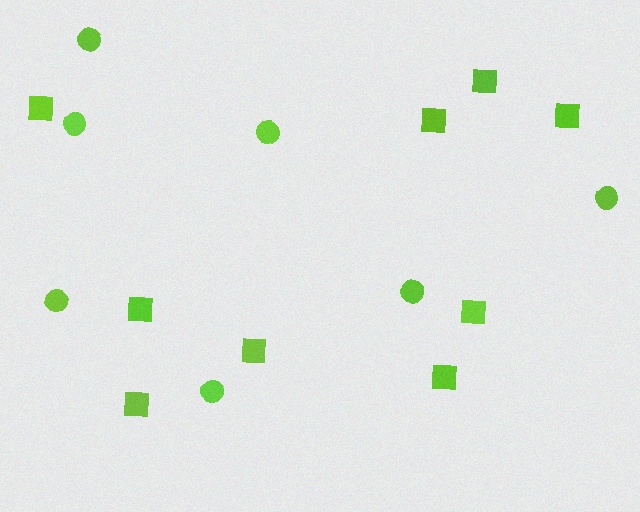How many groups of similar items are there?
There are 2 groups: one group of circles (7) and one group of squares (9).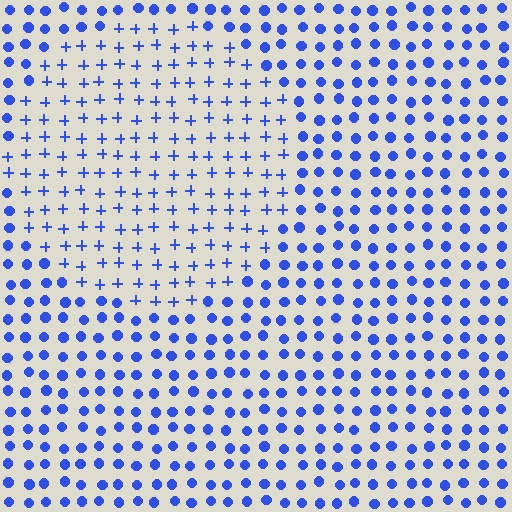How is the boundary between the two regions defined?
The boundary is defined by a change in element shape: plus signs inside vs. circles outside. All elements share the same color and spacing.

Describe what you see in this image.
The image is filled with small blue elements arranged in a uniform grid. A circle-shaped region contains plus signs, while the surrounding area contains circles. The boundary is defined purely by the change in element shape.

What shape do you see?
I see a circle.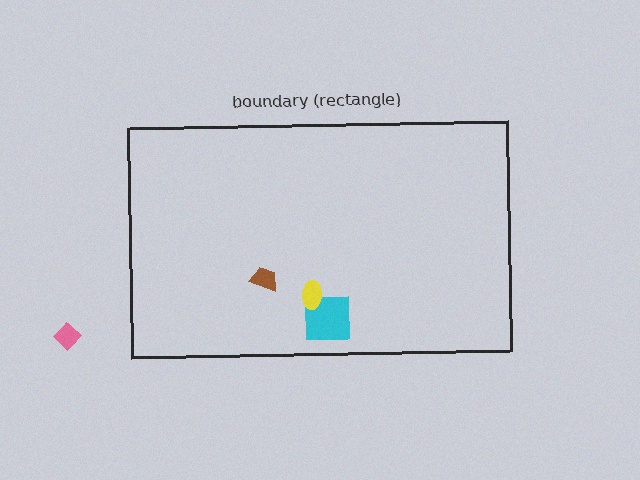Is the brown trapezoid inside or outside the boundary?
Inside.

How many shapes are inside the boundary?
3 inside, 1 outside.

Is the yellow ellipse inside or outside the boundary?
Inside.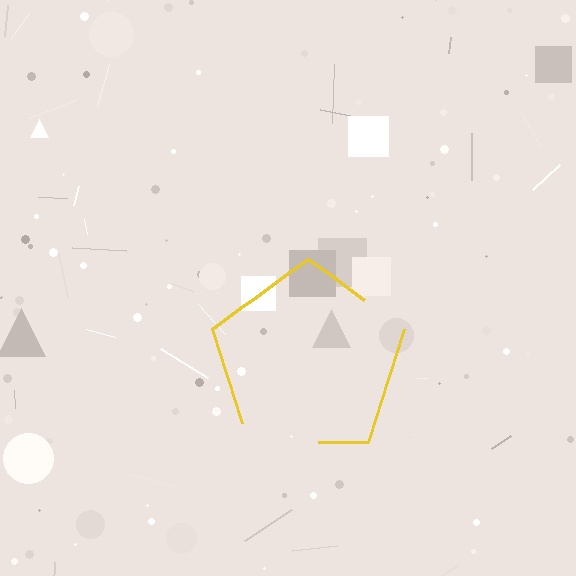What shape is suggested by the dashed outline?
The dashed outline suggests a pentagon.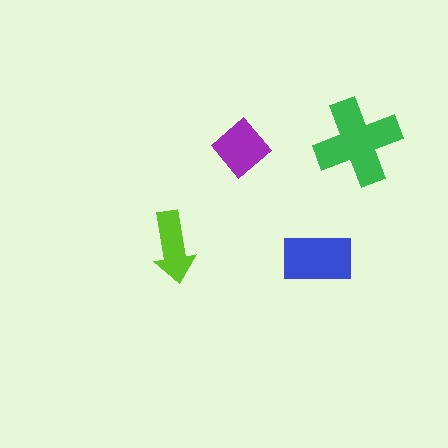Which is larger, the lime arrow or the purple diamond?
The purple diamond.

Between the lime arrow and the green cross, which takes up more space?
The green cross.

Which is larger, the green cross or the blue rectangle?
The green cross.